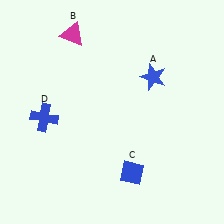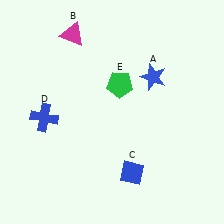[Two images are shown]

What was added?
A green pentagon (E) was added in Image 2.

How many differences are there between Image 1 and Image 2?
There is 1 difference between the two images.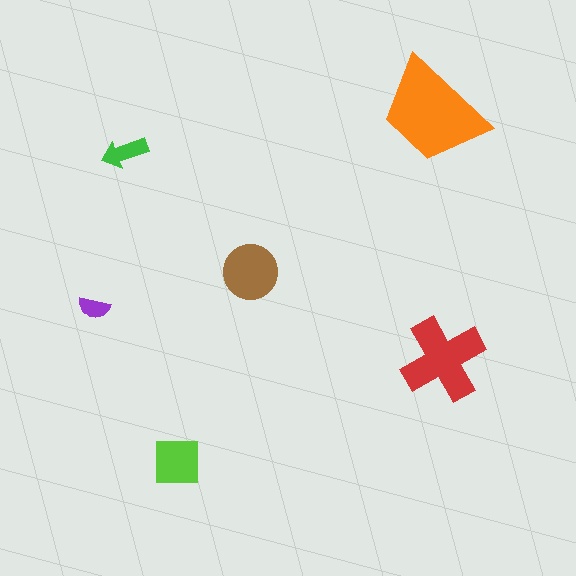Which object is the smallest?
The purple semicircle.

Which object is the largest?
The orange trapezoid.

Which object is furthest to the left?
The purple semicircle is leftmost.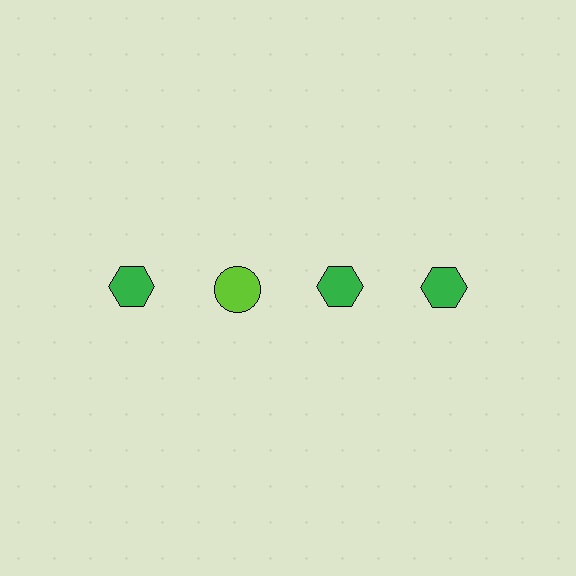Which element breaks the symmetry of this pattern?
The lime circle in the top row, second from left column breaks the symmetry. All other shapes are green hexagons.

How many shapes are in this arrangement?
There are 4 shapes arranged in a grid pattern.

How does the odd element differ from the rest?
It differs in both color (lime instead of green) and shape (circle instead of hexagon).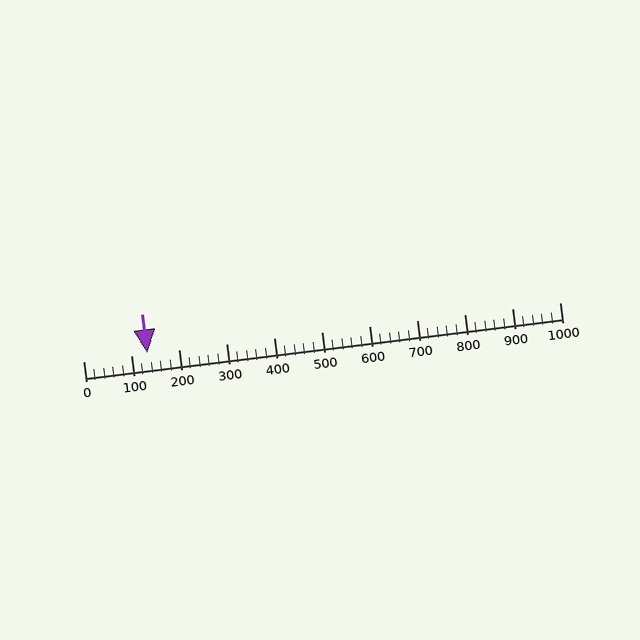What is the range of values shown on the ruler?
The ruler shows values from 0 to 1000.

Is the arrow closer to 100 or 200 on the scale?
The arrow is closer to 100.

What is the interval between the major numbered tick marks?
The major tick marks are spaced 100 units apart.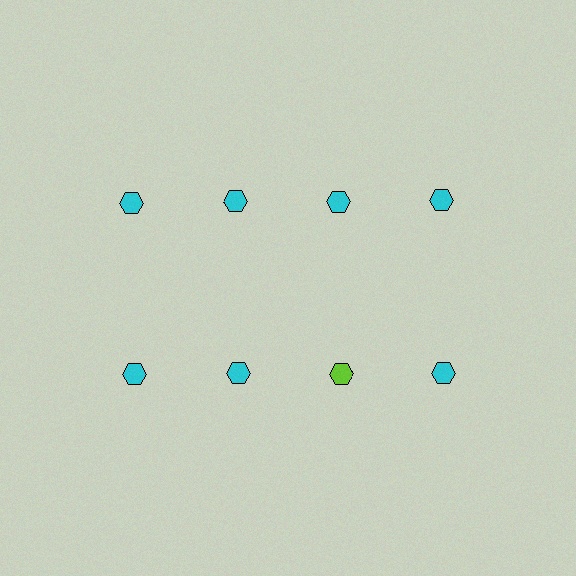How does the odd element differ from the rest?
It has a different color: lime instead of cyan.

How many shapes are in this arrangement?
There are 8 shapes arranged in a grid pattern.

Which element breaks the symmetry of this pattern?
The lime hexagon in the second row, center column breaks the symmetry. All other shapes are cyan hexagons.